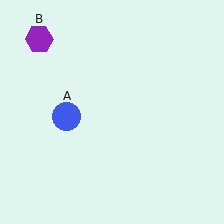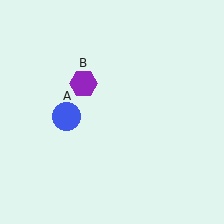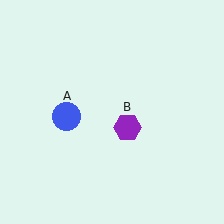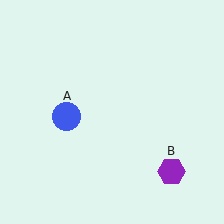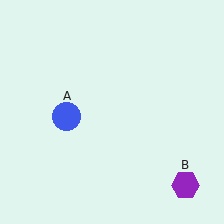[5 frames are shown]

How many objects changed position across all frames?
1 object changed position: purple hexagon (object B).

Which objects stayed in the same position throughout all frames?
Blue circle (object A) remained stationary.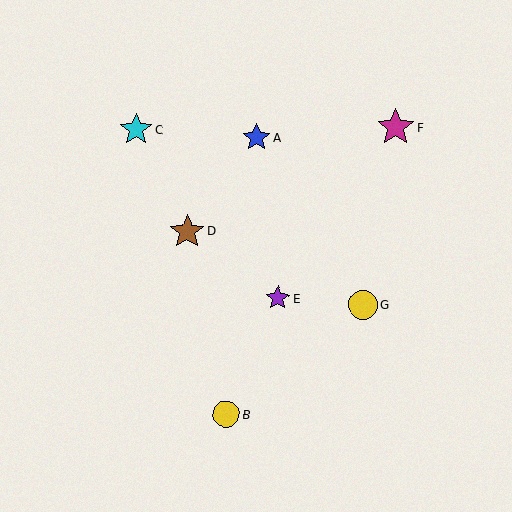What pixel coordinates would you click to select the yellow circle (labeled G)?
Click at (363, 305) to select the yellow circle G.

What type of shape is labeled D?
Shape D is a brown star.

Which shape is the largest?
The magenta star (labeled F) is the largest.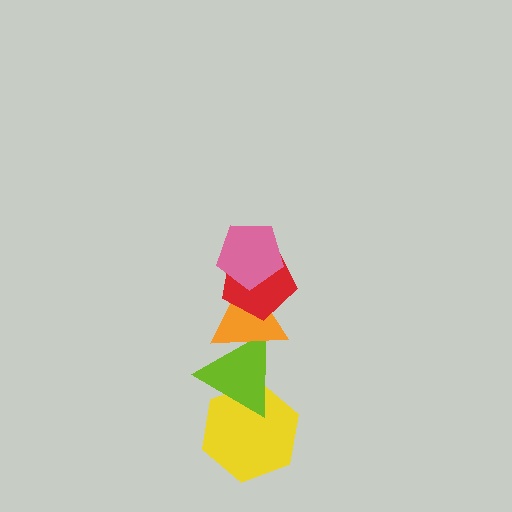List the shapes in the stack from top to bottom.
From top to bottom: the pink pentagon, the red pentagon, the orange triangle, the lime triangle, the yellow hexagon.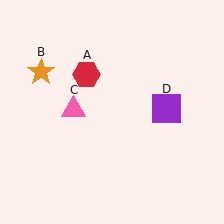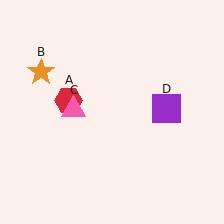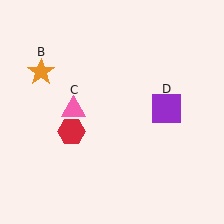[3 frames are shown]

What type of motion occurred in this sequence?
The red hexagon (object A) rotated counterclockwise around the center of the scene.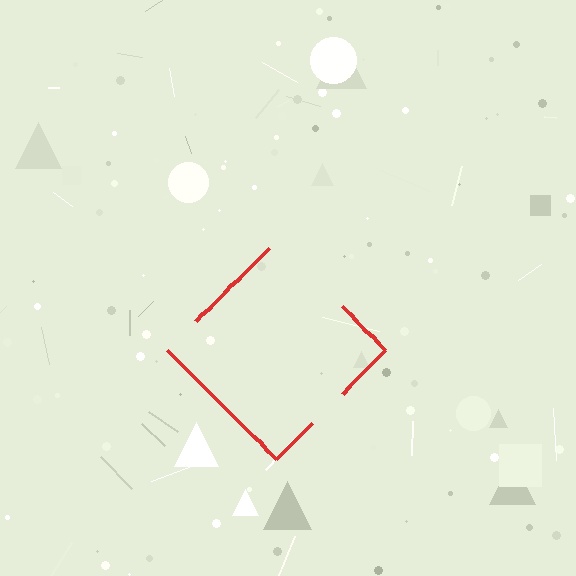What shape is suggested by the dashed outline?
The dashed outline suggests a diamond.